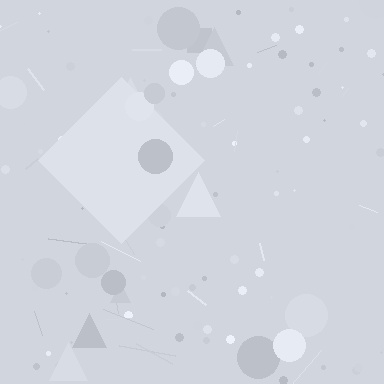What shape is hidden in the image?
A diamond is hidden in the image.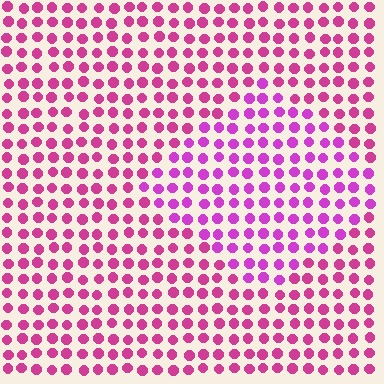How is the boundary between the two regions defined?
The boundary is defined purely by a slight shift in hue (about 24 degrees). Spacing, size, and orientation are identical on both sides.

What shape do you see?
I see a diamond.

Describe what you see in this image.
The image is filled with small magenta elements in a uniform arrangement. A diamond-shaped region is visible where the elements are tinted to a slightly different hue, forming a subtle color boundary.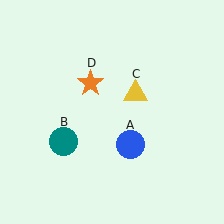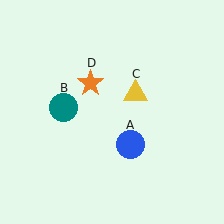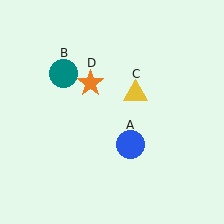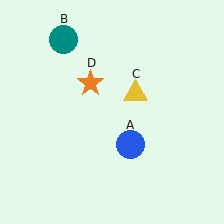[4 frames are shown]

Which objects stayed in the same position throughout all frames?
Blue circle (object A) and yellow triangle (object C) and orange star (object D) remained stationary.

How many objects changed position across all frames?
1 object changed position: teal circle (object B).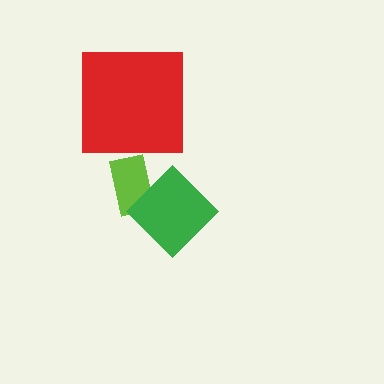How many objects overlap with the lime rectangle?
1 object overlaps with the lime rectangle.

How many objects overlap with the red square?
0 objects overlap with the red square.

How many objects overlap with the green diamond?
1 object overlaps with the green diamond.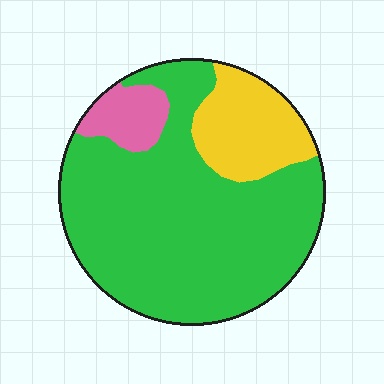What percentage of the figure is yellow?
Yellow takes up less than a quarter of the figure.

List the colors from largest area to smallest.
From largest to smallest: green, yellow, pink.